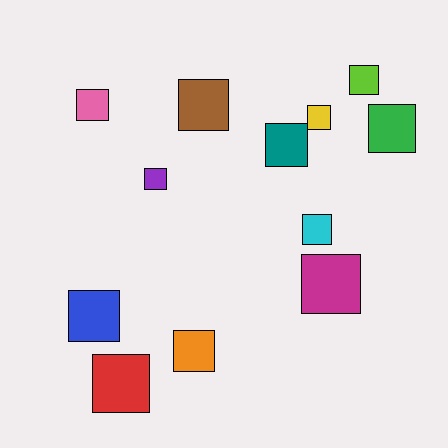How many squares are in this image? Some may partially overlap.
There are 12 squares.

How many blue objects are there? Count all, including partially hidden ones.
There is 1 blue object.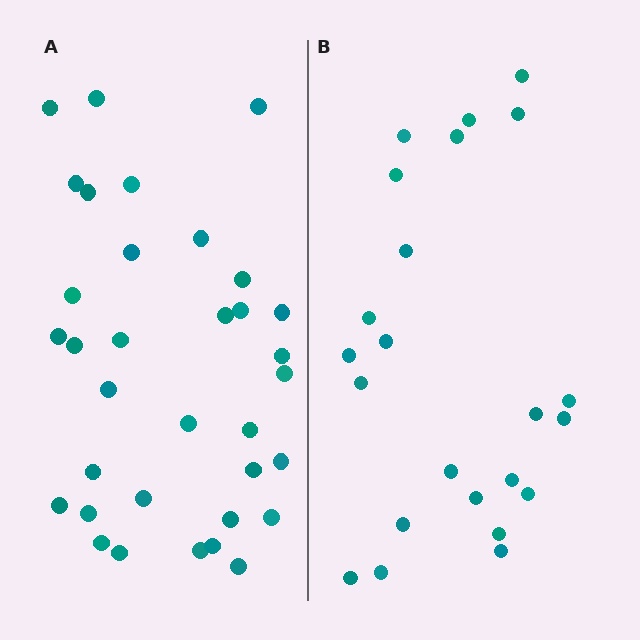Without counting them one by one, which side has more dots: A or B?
Region A (the left region) has more dots.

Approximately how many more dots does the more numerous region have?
Region A has roughly 12 or so more dots than region B.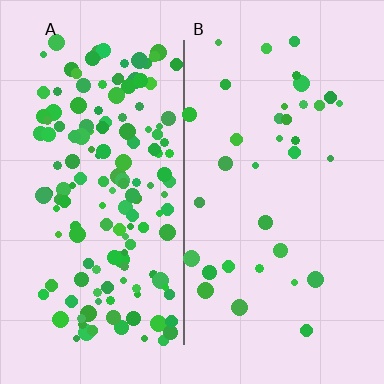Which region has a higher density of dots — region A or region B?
A (the left).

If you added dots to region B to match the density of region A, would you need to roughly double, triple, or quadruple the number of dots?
Approximately quadruple.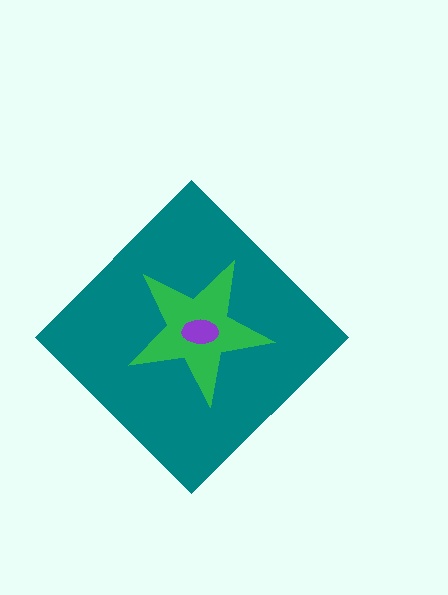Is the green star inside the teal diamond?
Yes.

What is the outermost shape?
The teal diamond.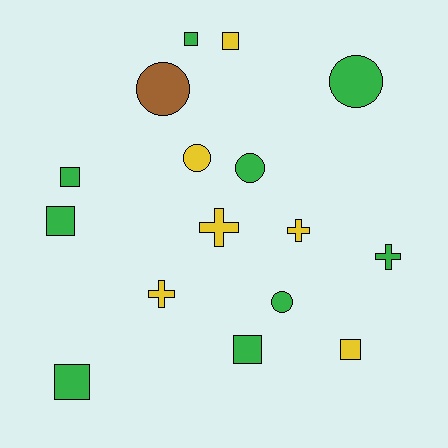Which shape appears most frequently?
Square, with 7 objects.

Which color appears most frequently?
Green, with 9 objects.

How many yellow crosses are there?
There are 3 yellow crosses.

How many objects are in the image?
There are 16 objects.